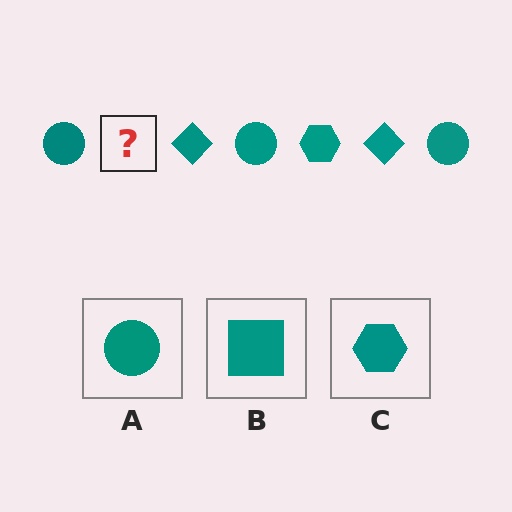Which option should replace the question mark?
Option C.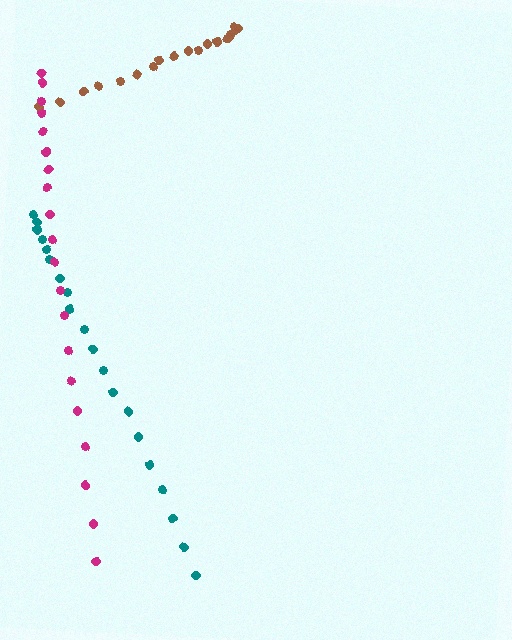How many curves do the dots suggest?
There are 3 distinct paths.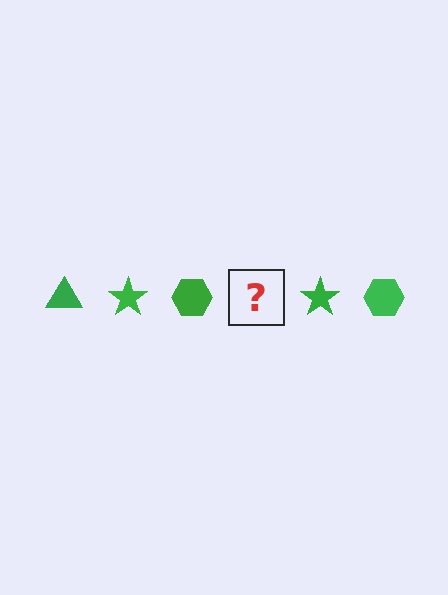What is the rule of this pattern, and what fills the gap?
The rule is that the pattern cycles through triangle, star, hexagon shapes in green. The gap should be filled with a green triangle.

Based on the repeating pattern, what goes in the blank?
The blank should be a green triangle.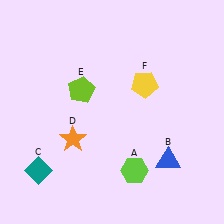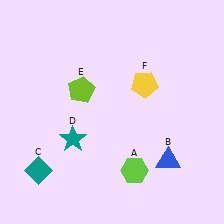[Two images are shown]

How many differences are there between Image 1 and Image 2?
There is 1 difference between the two images.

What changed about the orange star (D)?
In Image 1, D is orange. In Image 2, it changed to teal.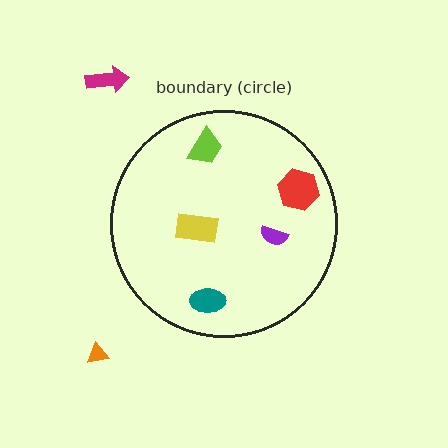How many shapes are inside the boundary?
5 inside, 2 outside.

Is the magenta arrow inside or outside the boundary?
Outside.